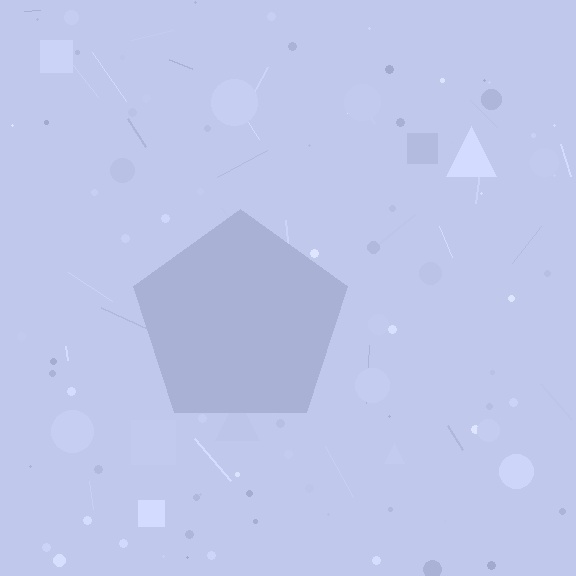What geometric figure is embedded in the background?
A pentagon is embedded in the background.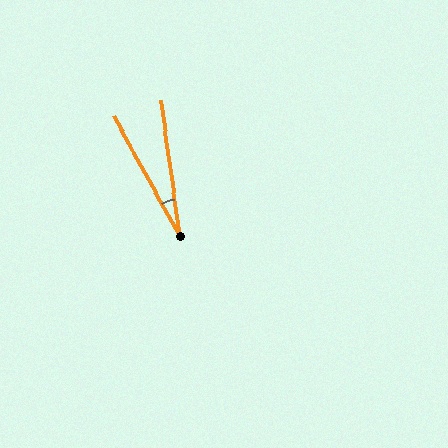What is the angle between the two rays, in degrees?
Approximately 21 degrees.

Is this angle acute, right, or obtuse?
It is acute.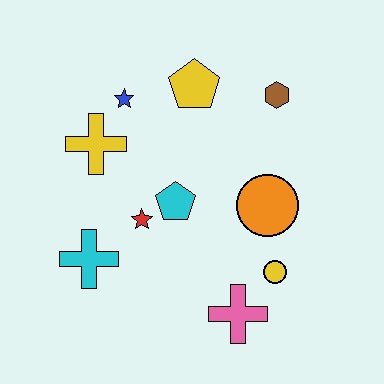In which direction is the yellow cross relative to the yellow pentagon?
The yellow cross is to the left of the yellow pentagon.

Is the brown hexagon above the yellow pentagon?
No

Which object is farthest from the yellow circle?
The blue star is farthest from the yellow circle.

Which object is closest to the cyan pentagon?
The red star is closest to the cyan pentagon.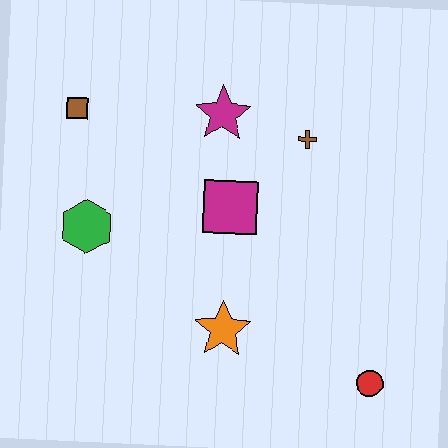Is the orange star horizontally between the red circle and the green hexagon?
Yes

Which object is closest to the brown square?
The green hexagon is closest to the brown square.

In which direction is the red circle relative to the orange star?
The red circle is to the right of the orange star.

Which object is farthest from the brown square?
The red circle is farthest from the brown square.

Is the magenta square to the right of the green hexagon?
Yes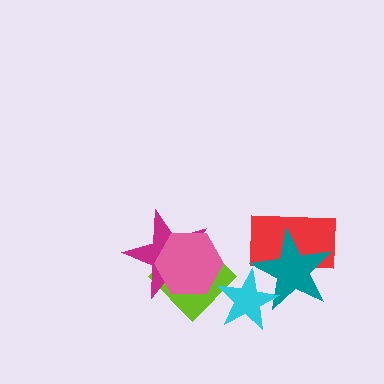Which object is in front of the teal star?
The cyan star is in front of the teal star.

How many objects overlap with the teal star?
2 objects overlap with the teal star.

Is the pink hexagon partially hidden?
No, no other shape covers it.